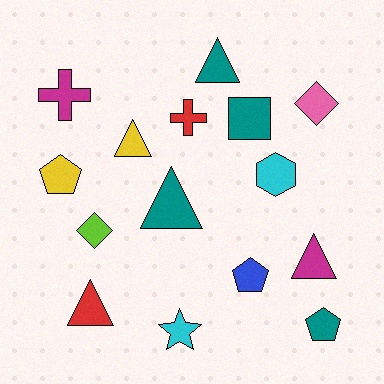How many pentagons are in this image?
There are 3 pentagons.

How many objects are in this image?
There are 15 objects.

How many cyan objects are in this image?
There are 2 cyan objects.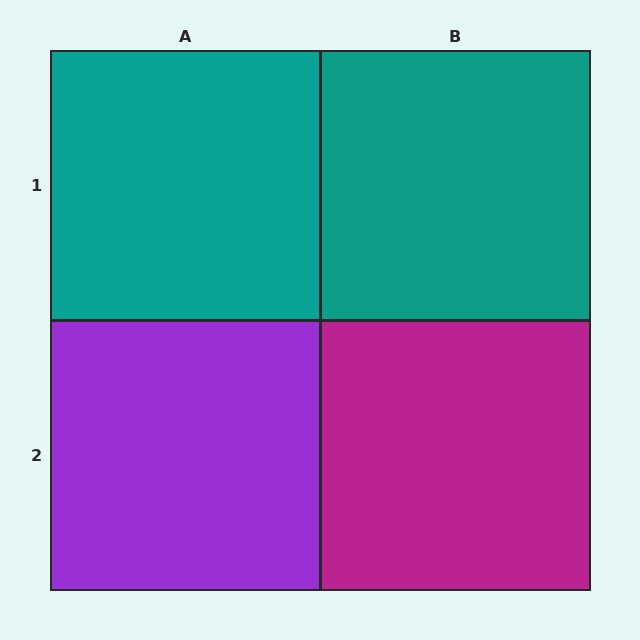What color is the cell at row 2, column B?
Magenta.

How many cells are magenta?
1 cell is magenta.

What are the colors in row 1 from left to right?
Teal, teal.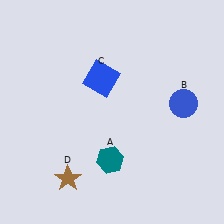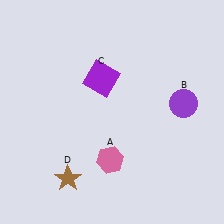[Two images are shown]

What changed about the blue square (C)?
In Image 1, C is blue. In Image 2, it changed to purple.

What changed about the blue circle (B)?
In Image 1, B is blue. In Image 2, it changed to purple.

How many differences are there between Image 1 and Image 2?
There are 3 differences between the two images.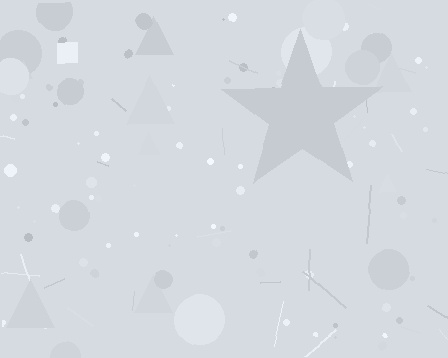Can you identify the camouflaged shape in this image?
The camouflaged shape is a star.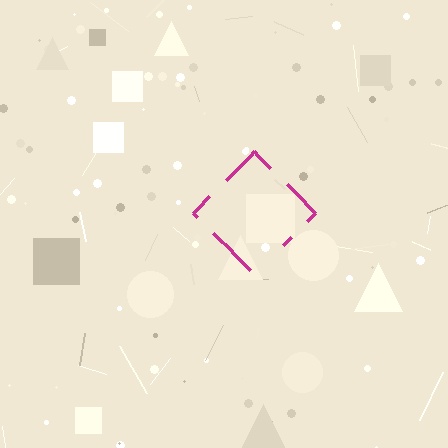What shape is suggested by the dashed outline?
The dashed outline suggests a diamond.